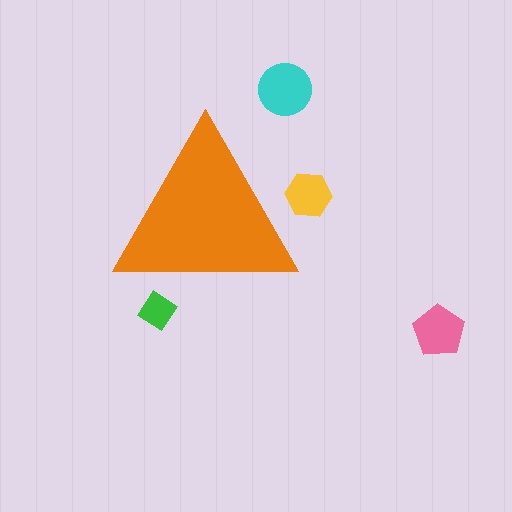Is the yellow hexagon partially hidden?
Yes, the yellow hexagon is partially hidden behind the orange triangle.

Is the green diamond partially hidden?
Yes, the green diamond is partially hidden behind the orange triangle.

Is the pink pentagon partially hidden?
No, the pink pentagon is fully visible.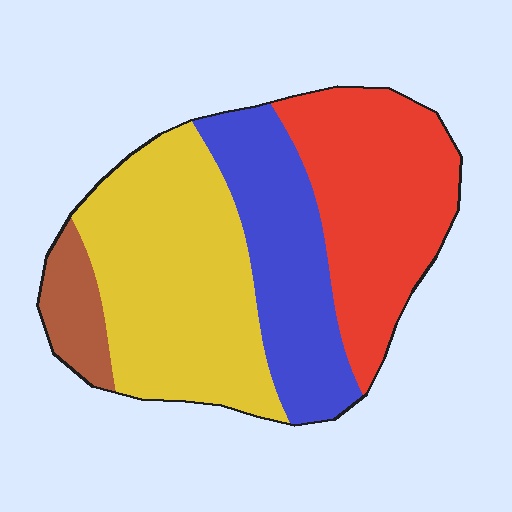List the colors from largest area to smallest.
From largest to smallest: yellow, red, blue, brown.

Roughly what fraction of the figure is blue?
Blue covers around 25% of the figure.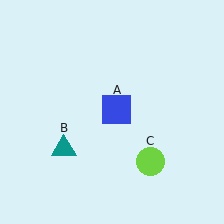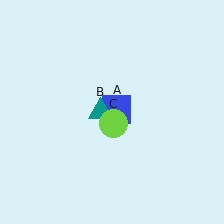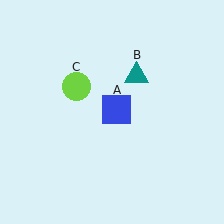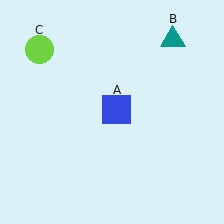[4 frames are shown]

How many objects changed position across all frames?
2 objects changed position: teal triangle (object B), lime circle (object C).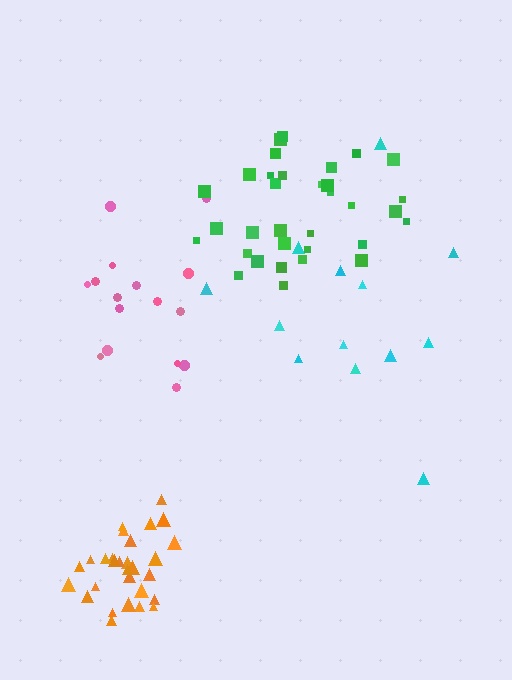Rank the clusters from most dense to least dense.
orange, green, pink, cyan.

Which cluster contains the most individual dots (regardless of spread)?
Green (33).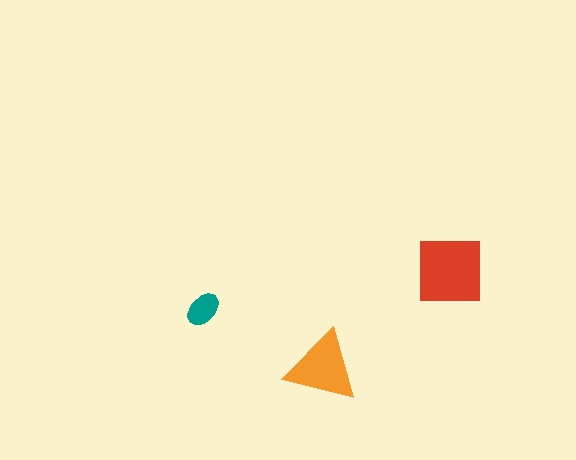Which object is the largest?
The red square.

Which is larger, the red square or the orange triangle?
The red square.